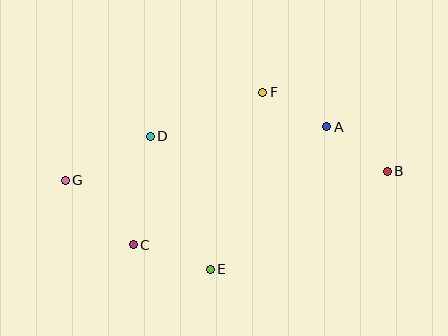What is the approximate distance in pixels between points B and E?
The distance between B and E is approximately 202 pixels.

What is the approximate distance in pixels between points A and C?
The distance between A and C is approximately 227 pixels.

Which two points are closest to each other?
Points A and F are closest to each other.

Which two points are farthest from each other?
Points B and G are farthest from each other.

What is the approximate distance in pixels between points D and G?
The distance between D and G is approximately 96 pixels.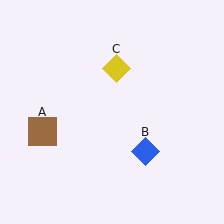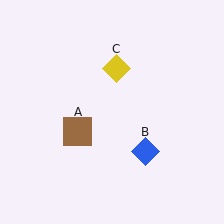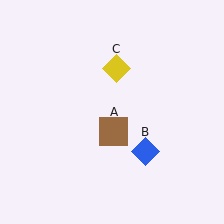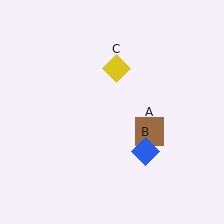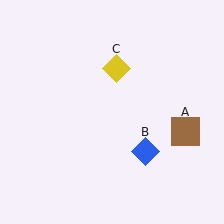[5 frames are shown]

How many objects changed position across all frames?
1 object changed position: brown square (object A).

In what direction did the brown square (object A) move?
The brown square (object A) moved right.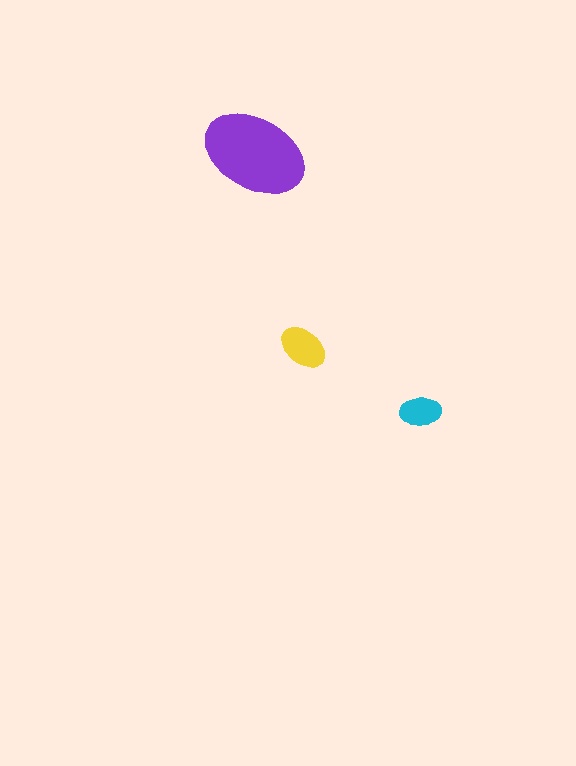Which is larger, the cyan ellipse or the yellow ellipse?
The yellow one.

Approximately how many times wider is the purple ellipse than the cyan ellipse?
About 2.5 times wider.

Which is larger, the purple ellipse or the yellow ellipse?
The purple one.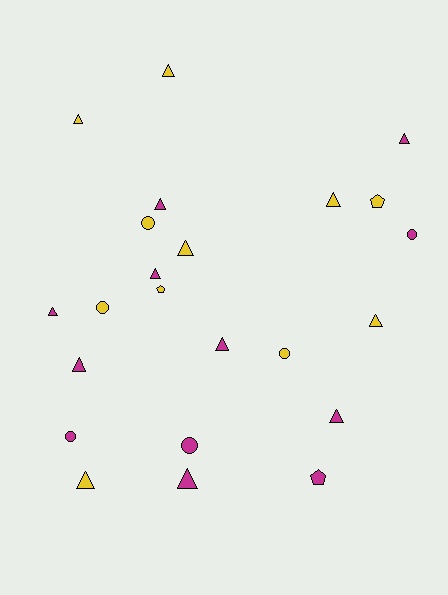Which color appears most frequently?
Magenta, with 12 objects.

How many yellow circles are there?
There are 3 yellow circles.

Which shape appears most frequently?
Triangle, with 14 objects.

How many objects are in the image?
There are 23 objects.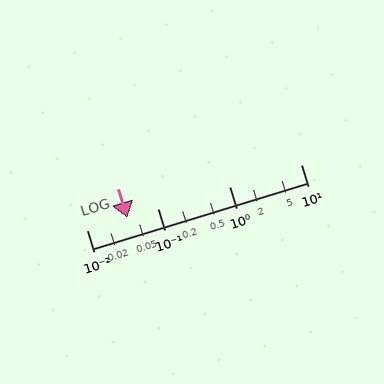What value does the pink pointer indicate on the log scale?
The pointer indicates approximately 0.037.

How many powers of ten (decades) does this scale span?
The scale spans 3 decades, from 0.01 to 10.